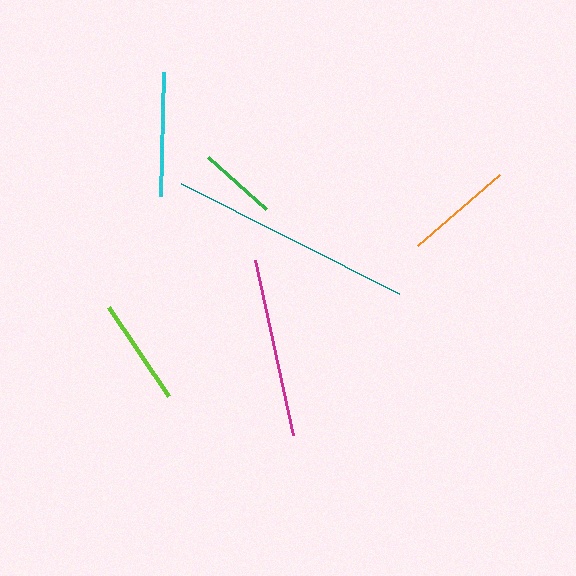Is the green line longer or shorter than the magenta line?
The magenta line is longer than the green line.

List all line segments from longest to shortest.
From longest to shortest: teal, magenta, cyan, orange, lime, green.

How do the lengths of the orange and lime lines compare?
The orange and lime lines are approximately the same length.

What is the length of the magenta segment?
The magenta segment is approximately 179 pixels long.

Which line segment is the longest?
The teal line is the longest at approximately 244 pixels.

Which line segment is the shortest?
The green line is the shortest at approximately 77 pixels.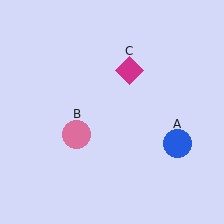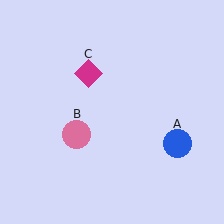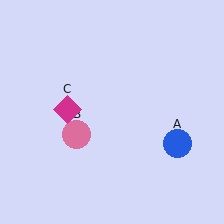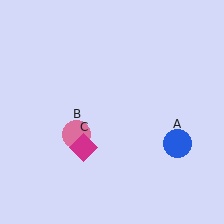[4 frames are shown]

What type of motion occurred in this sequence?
The magenta diamond (object C) rotated counterclockwise around the center of the scene.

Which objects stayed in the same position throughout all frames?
Blue circle (object A) and pink circle (object B) remained stationary.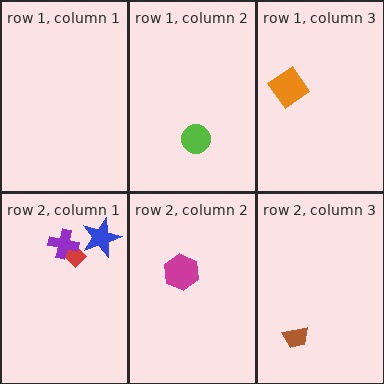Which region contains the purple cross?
The row 2, column 1 region.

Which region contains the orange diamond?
The row 1, column 3 region.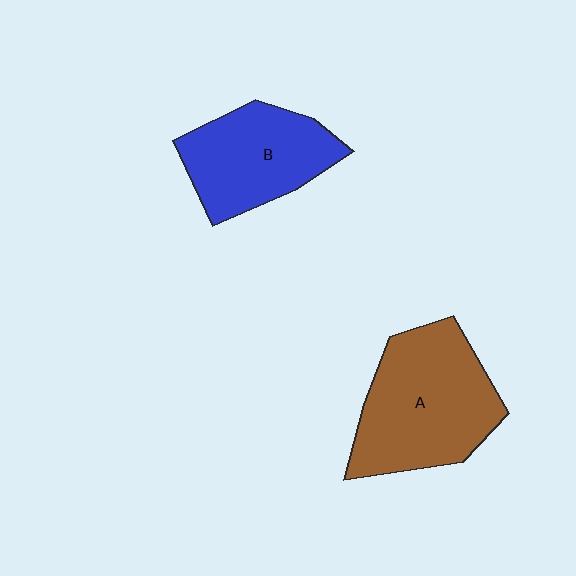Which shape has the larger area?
Shape A (brown).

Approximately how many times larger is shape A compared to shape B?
Approximately 1.3 times.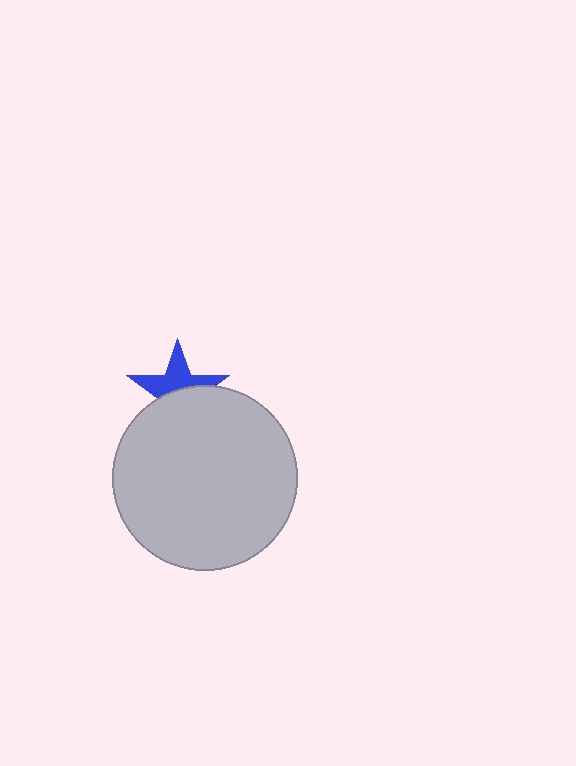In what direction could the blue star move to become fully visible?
The blue star could move up. That would shift it out from behind the light gray circle entirely.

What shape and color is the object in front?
The object in front is a light gray circle.